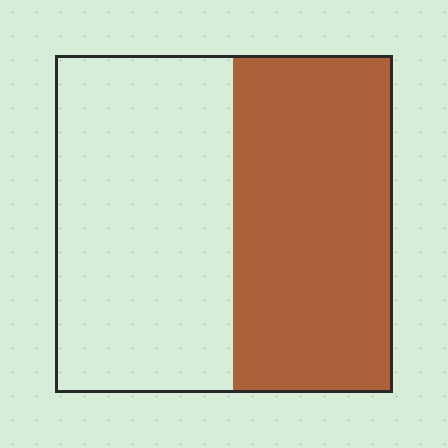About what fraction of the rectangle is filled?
About one half (1/2).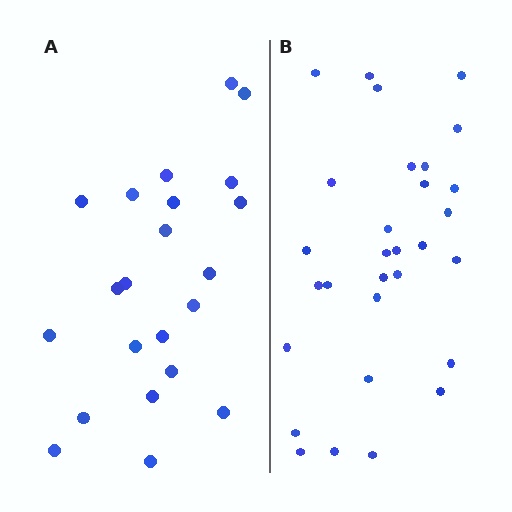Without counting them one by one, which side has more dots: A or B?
Region B (the right region) has more dots.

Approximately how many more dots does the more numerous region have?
Region B has roughly 8 or so more dots than region A.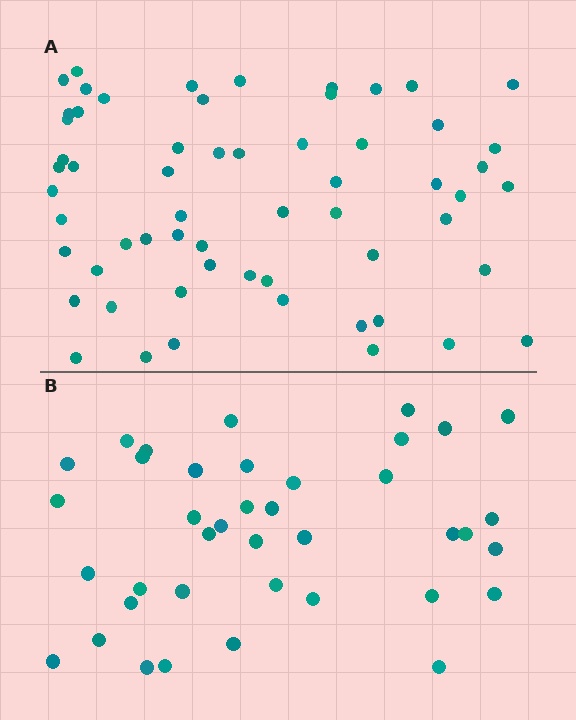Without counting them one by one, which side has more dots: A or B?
Region A (the top region) has more dots.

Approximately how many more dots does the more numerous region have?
Region A has approximately 20 more dots than region B.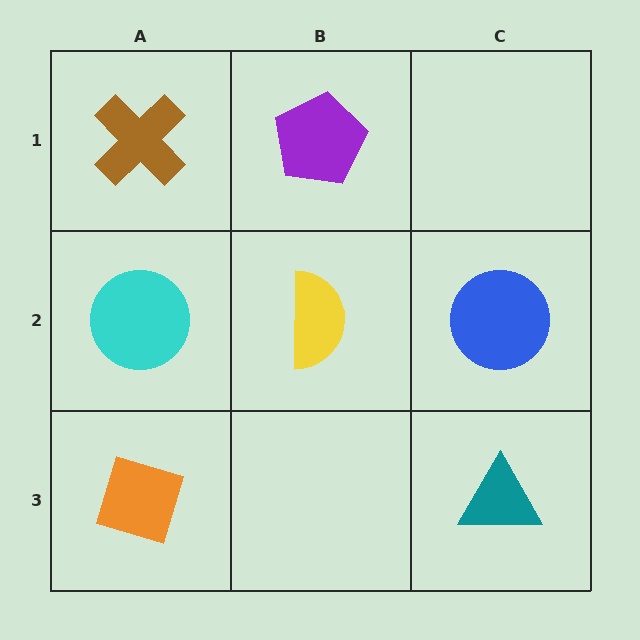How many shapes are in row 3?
2 shapes.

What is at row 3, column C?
A teal triangle.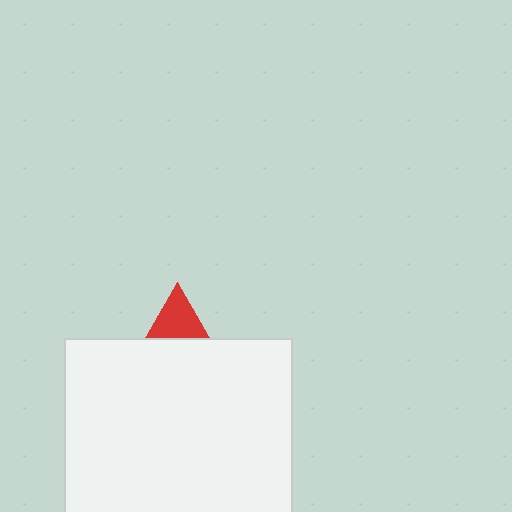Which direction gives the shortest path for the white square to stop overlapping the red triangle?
Moving down gives the shortest separation.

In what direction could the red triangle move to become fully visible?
The red triangle could move up. That would shift it out from behind the white square entirely.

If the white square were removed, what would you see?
You would see the complete red triangle.